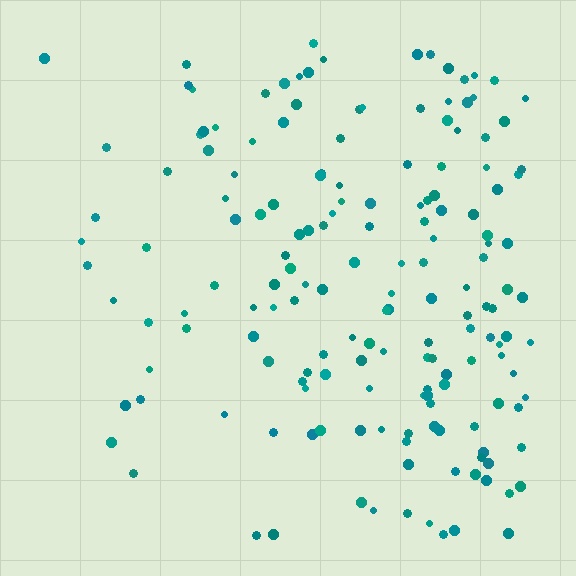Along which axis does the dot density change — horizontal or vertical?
Horizontal.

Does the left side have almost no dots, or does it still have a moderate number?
Still a moderate number, just noticeably fewer than the right.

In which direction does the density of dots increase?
From left to right, with the right side densest.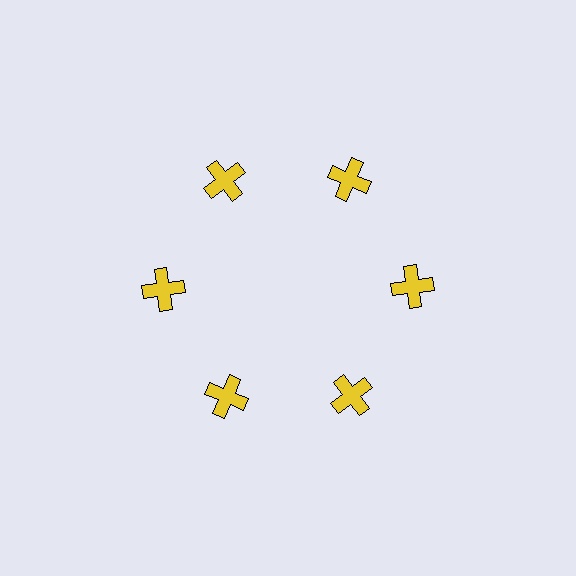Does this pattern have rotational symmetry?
Yes, this pattern has 6-fold rotational symmetry. It looks the same after rotating 60 degrees around the center.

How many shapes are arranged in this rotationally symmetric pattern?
There are 6 shapes, arranged in 6 groups of 1.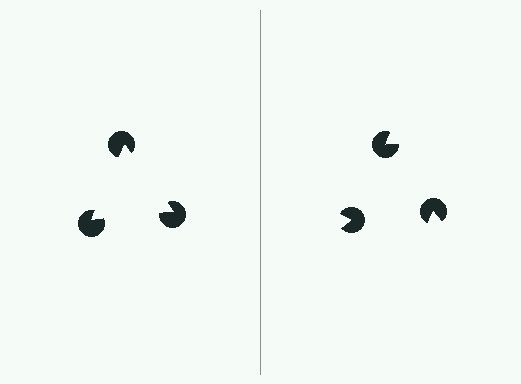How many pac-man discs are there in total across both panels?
6 — 3 on each side.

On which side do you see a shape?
An illusory triangle appears on the left side. On the right side the wedge cuts are rotated, so no coherent shape forms.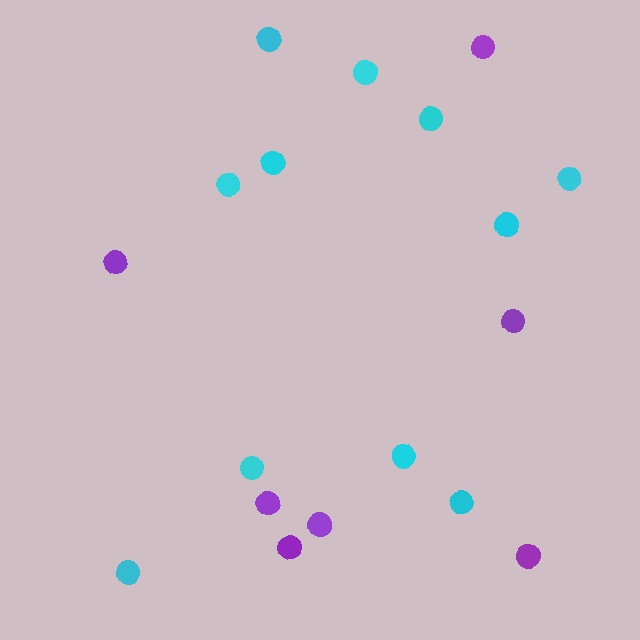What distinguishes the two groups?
There are 2 groups: one group of cyan circles (11) and one group of purple circles (7).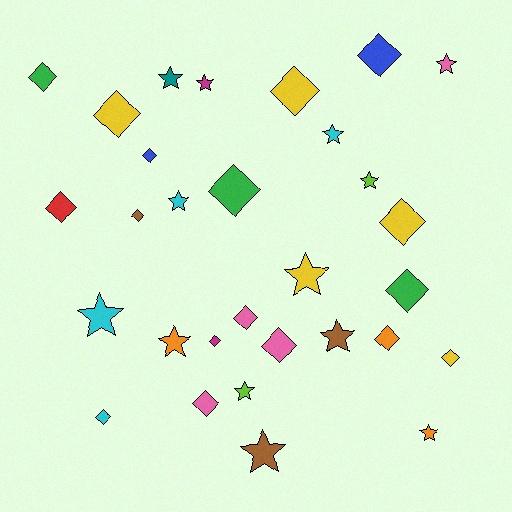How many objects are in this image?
There are 30 objects.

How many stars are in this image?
There are 13 stars.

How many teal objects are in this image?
There is 1 teal object.